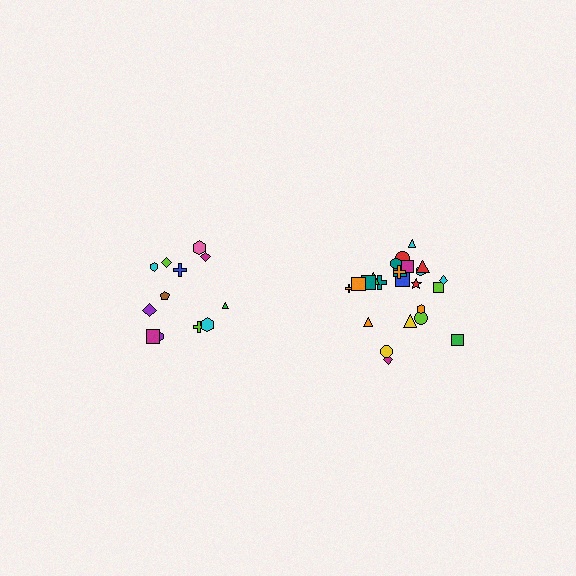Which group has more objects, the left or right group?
The right group.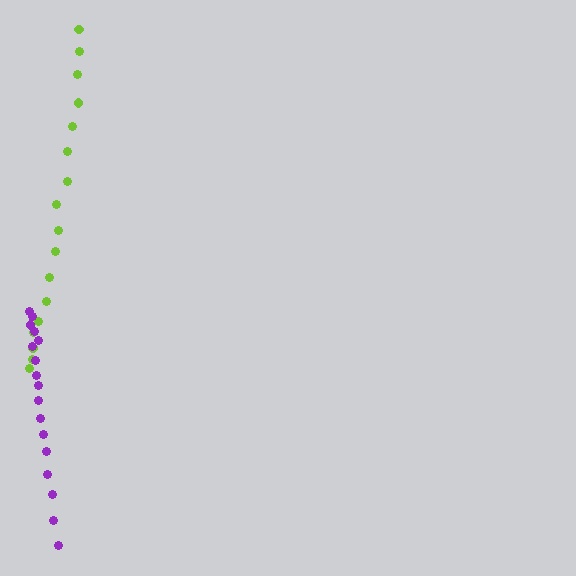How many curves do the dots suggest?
There are 2 distinct paths.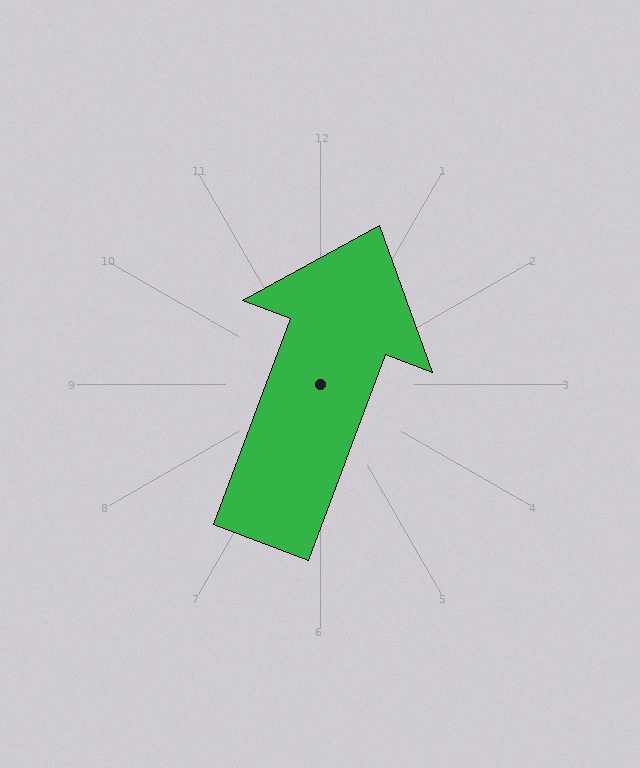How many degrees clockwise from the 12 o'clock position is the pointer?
Approximately 21 degrees.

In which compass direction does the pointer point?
North.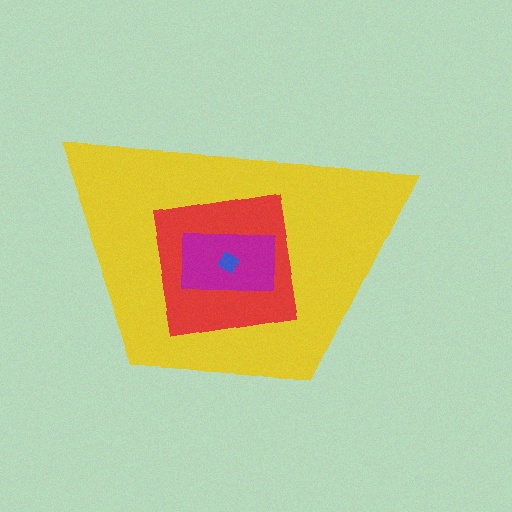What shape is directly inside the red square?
The magenta rectangle.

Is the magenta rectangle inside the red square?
Yes.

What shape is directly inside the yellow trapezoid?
The red square.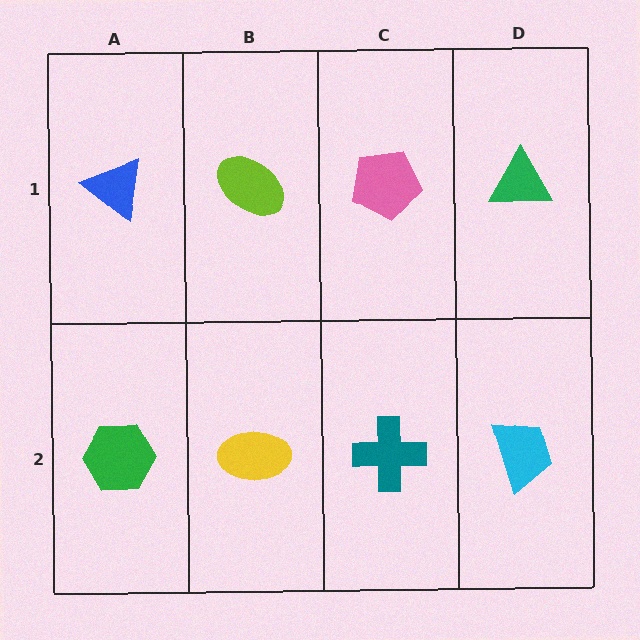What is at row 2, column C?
A teal cross.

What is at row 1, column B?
A lime ellipse.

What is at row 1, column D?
A green triangle.